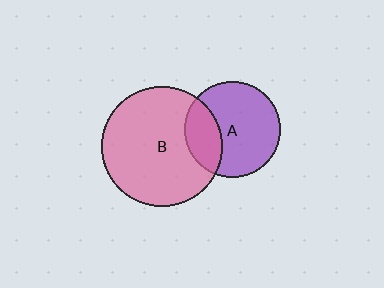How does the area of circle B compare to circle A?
Approximately 1.6 times.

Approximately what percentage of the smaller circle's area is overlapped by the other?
Approximately 25%.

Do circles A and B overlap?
Yes.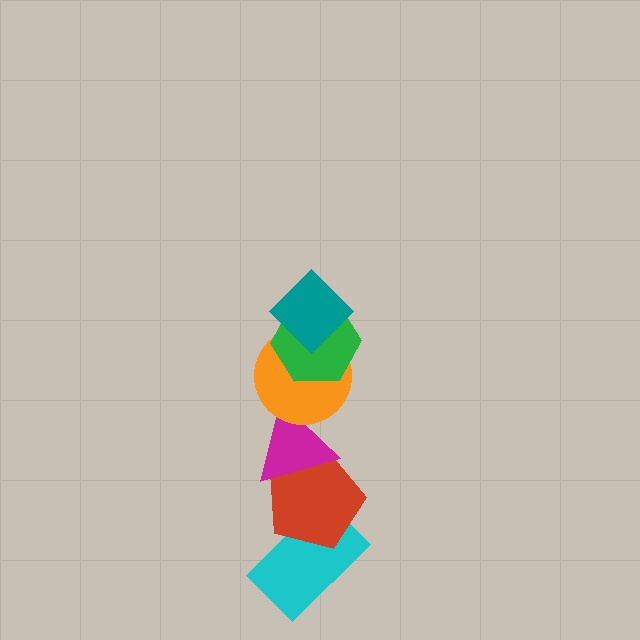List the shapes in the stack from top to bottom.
From top to bottom: the teal diamond, the green hexagon, the orange circle, the magenta triangle, the red pentagon, the cyan rectangle.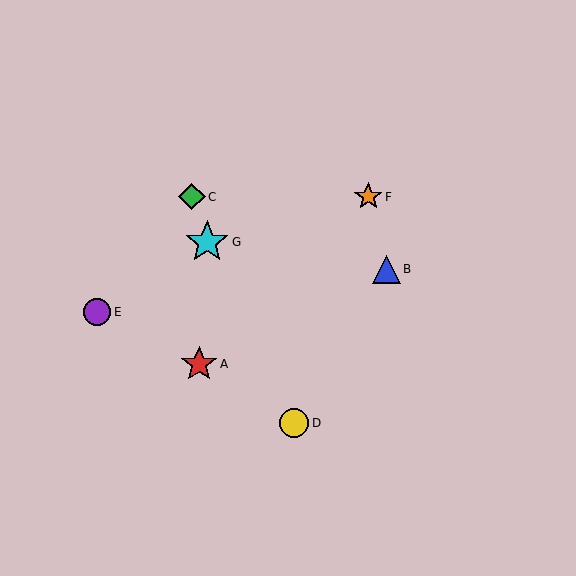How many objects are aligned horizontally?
2 objects (C, F) are aligned horizontally.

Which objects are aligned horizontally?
Objects C, F are aligned horizontally.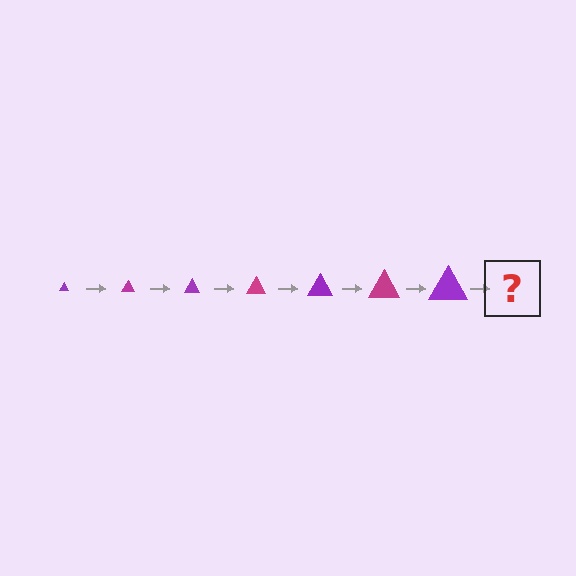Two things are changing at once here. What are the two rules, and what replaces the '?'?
The two rules are that the triangle grows larger each step and the color cycles through purple and magenta. The '?' should be a magenta triangle, larger than the previous one.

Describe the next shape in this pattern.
It should be a magenta triangle, larger than the previous one.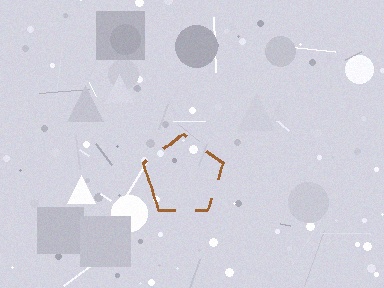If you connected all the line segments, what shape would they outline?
They would outline a pentagon.